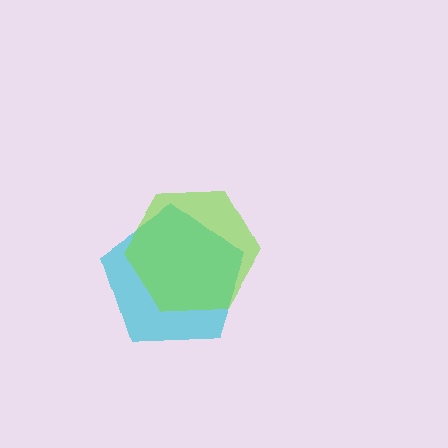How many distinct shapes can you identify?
There are 2 distinct shapes: a cyan pentagon, a lime hexagon.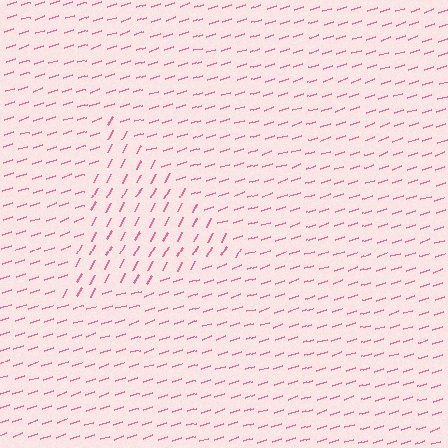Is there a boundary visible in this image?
Yes, there is a texture boundary formed by a change in line orientation.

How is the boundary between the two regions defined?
The boundary is defined purely by a change in line orientation (approximately 45 degrees difference). All lines are the same color and thickness.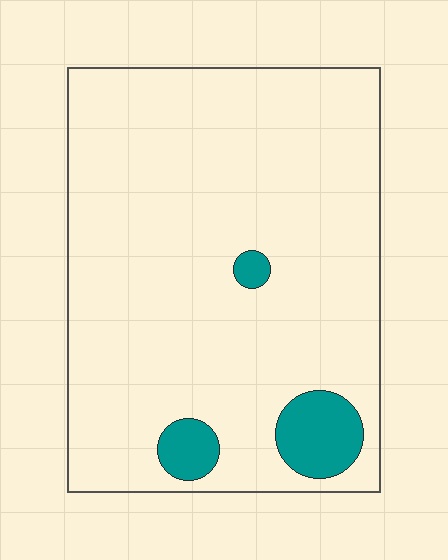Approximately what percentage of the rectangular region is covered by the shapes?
Approximately 10%.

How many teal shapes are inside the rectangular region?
3.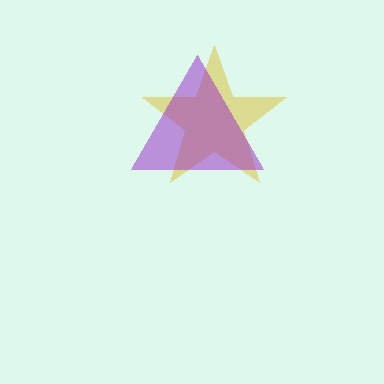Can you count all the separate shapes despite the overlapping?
Yes, there are 2 separate shapes.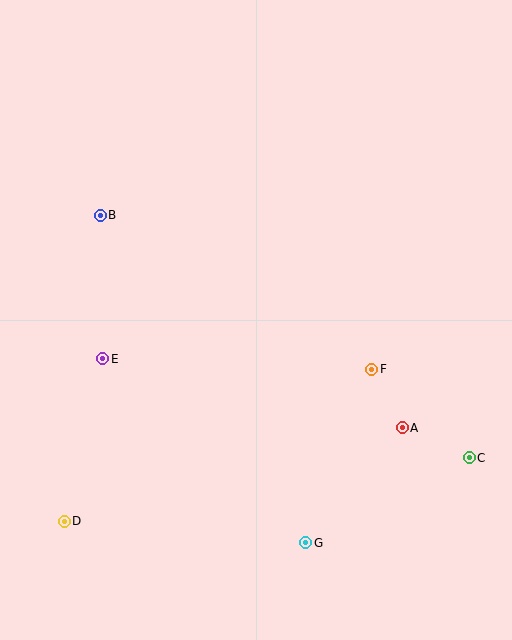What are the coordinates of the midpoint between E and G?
The midpoint between E and G is at (204, 451).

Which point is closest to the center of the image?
Point F at (372, 369) is closest to the center.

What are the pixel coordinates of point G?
Point G is at (306, 543).